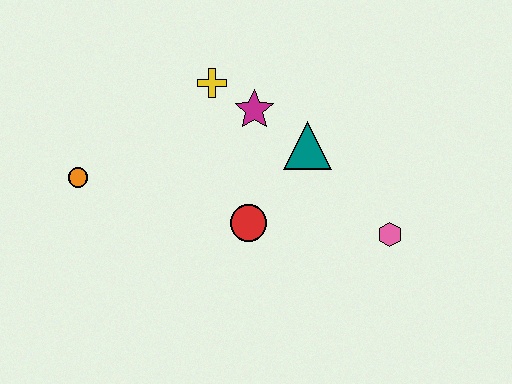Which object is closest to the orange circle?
The yellow cross is closest to the orange circle.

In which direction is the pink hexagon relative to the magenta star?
The pink hexagon is to the right of the magenta star.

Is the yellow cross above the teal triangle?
Yes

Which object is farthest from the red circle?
The orange circle is farthest from the red circle.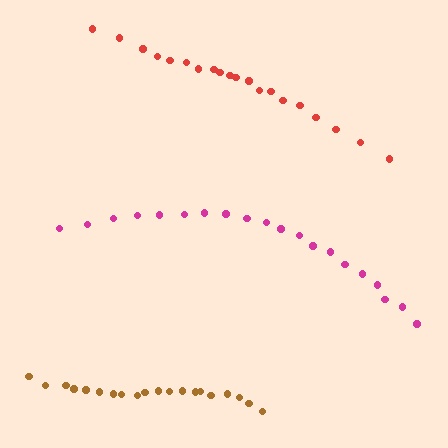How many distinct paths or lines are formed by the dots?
There are 3 distinct paths.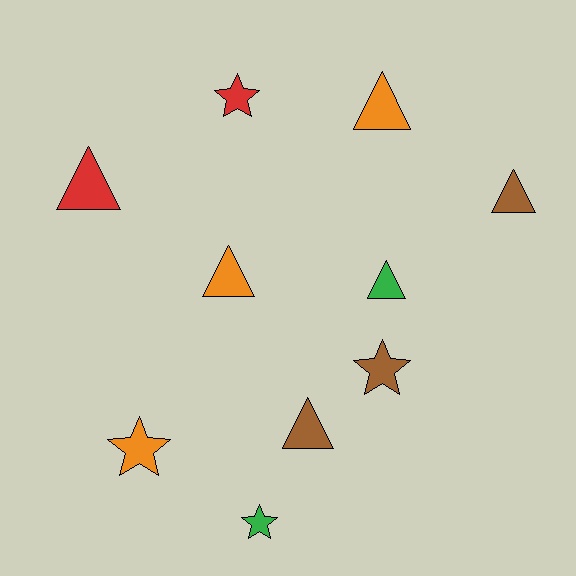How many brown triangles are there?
There are 2 brown triangles.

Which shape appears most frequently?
Triangle, with 6 objects.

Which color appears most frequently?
Brown, with 3 objects.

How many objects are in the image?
There are 10 objects.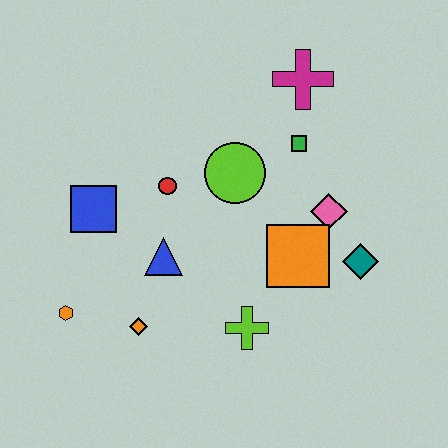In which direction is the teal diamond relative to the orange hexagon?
The teal diamond is to the right of the orange hexagon.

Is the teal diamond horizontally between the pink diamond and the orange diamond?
No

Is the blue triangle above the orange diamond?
Yes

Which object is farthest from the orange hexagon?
The magenta cross is farthest from the orange hexagon.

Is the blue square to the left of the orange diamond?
Yes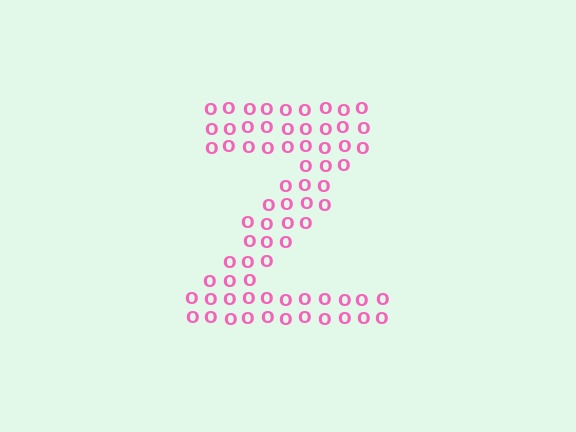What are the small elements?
The small elements are letter O's.